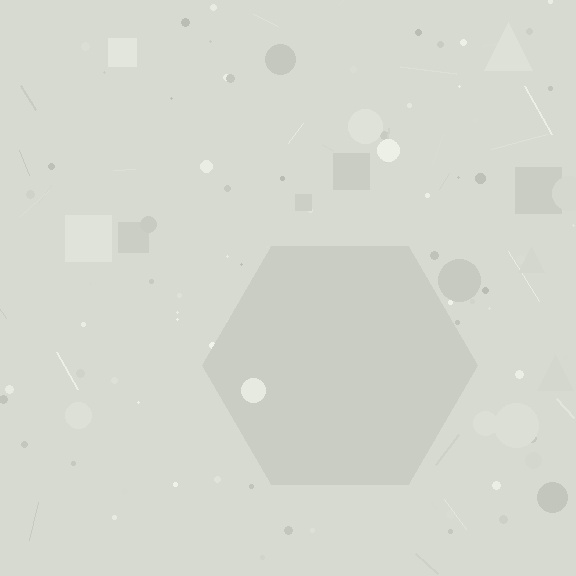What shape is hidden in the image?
A hexagon is hidden in the image.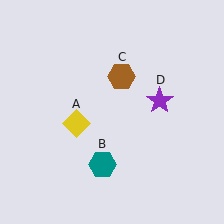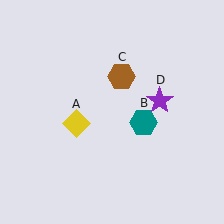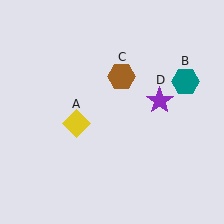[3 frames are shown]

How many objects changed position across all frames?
1 object changed position: teal hexagon (object B).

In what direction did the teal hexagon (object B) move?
The teal hexagon (object B) moved up and to the right.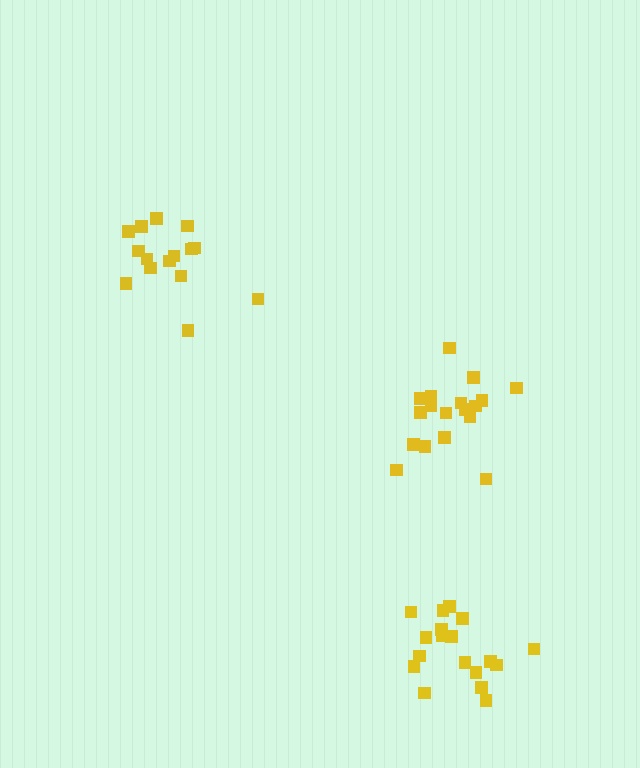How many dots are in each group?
Group 1: 18 dots, Group 2: 15 dots, Group 3: 18 dots (51 total).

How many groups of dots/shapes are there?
There are 3 groups.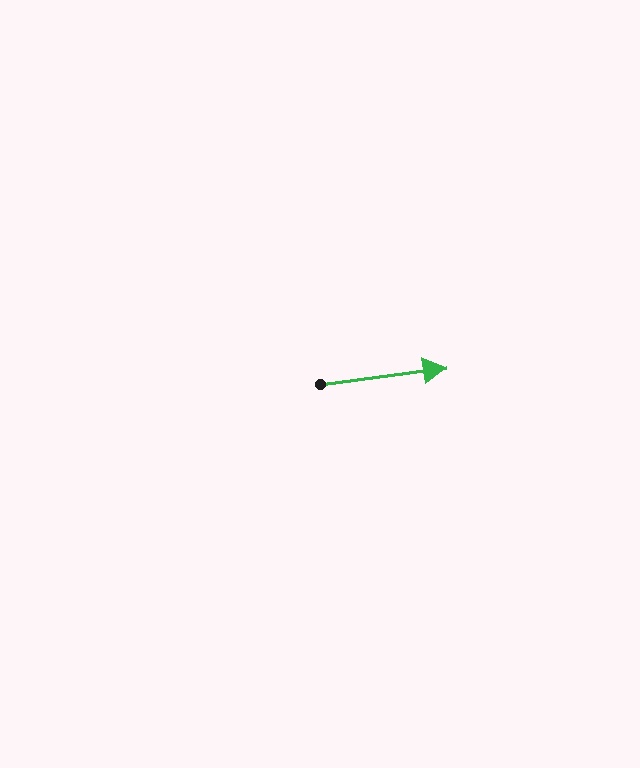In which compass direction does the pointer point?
East.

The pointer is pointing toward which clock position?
Roughly 3 o'clock.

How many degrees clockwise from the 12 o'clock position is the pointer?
Approximately 83 degrees.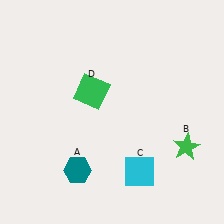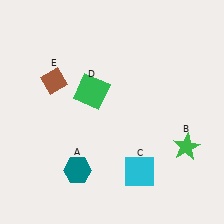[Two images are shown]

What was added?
A brown diamond (E) was added in Image 2.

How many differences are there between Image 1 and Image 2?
There is 1 difference between the two images.